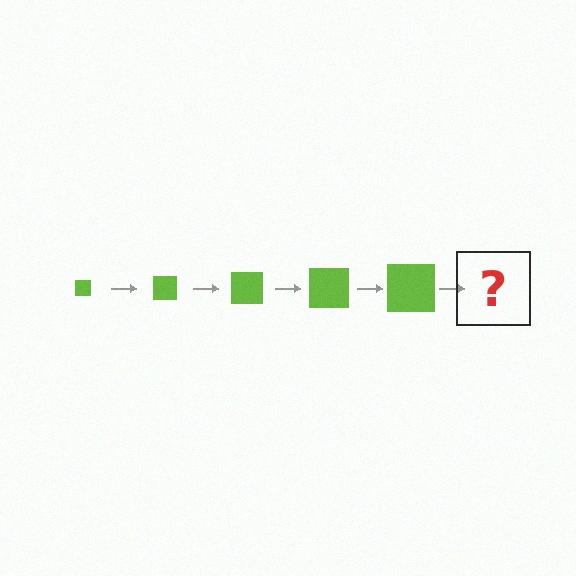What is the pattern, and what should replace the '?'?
The pattern is that the square gets progressively larger each step. The '?' should be a lime square, larger than the previous one.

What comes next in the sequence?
The next element should be a lime square, larger than the previous one.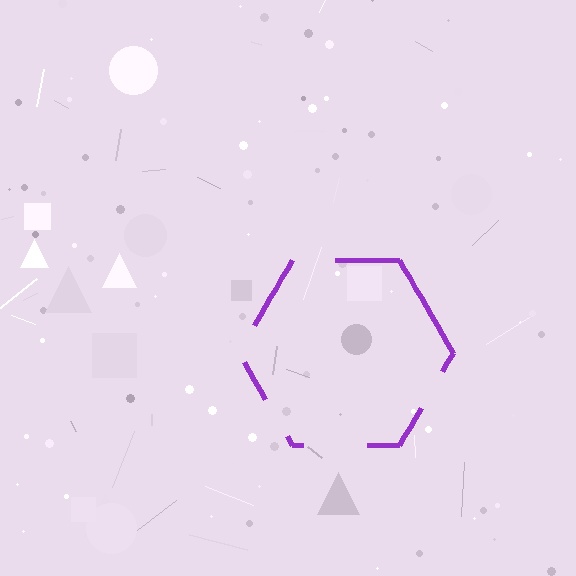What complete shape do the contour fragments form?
The contour fragments form a hexagon.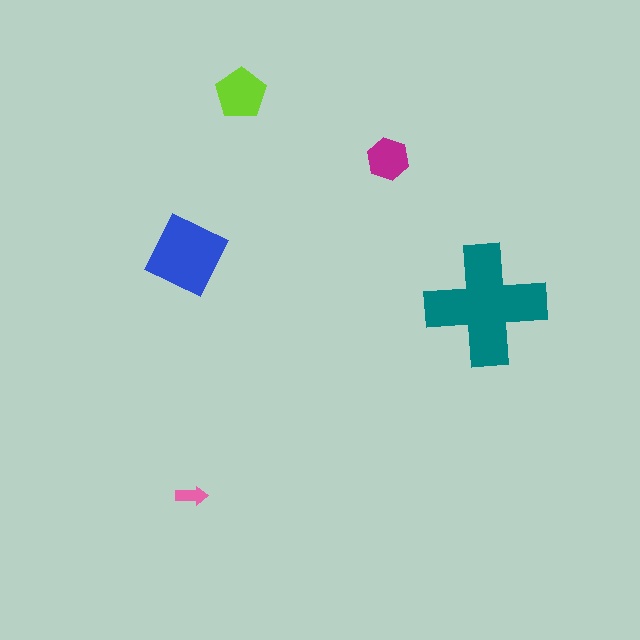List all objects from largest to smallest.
The teal cross, the blue diamond, the lime pentagon, the magenta hexagon, the pink arrow.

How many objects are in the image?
There are 5 objects in the image.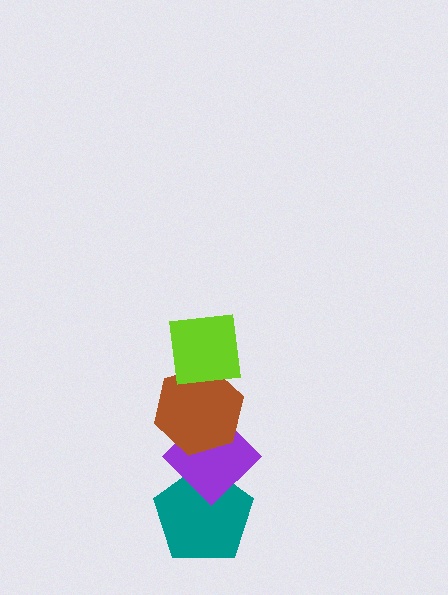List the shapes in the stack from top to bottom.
From top to bottom: the lime square, the brown hexagon, the purple diamond, the teal pentagon.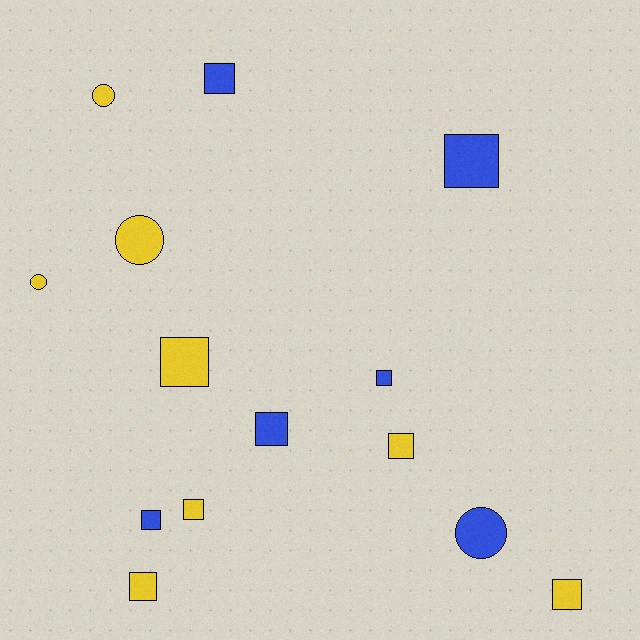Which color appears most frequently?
Yellow, with 8 objects.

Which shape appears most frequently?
Square, with 10 objects.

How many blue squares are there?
There are 5 blue squares.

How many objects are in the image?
There are 14 objects.